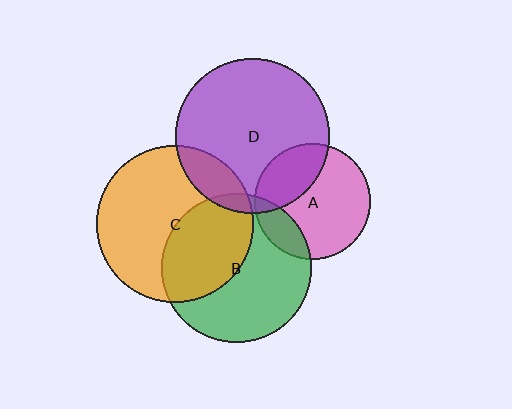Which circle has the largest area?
Circle C (orange).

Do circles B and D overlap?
Yes.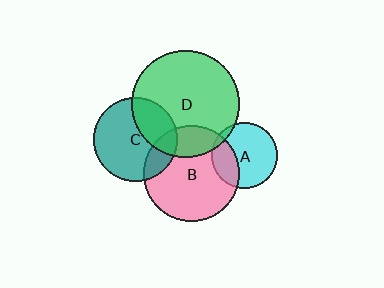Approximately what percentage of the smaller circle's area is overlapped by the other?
Approximately 30%.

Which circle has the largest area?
Circle D (green).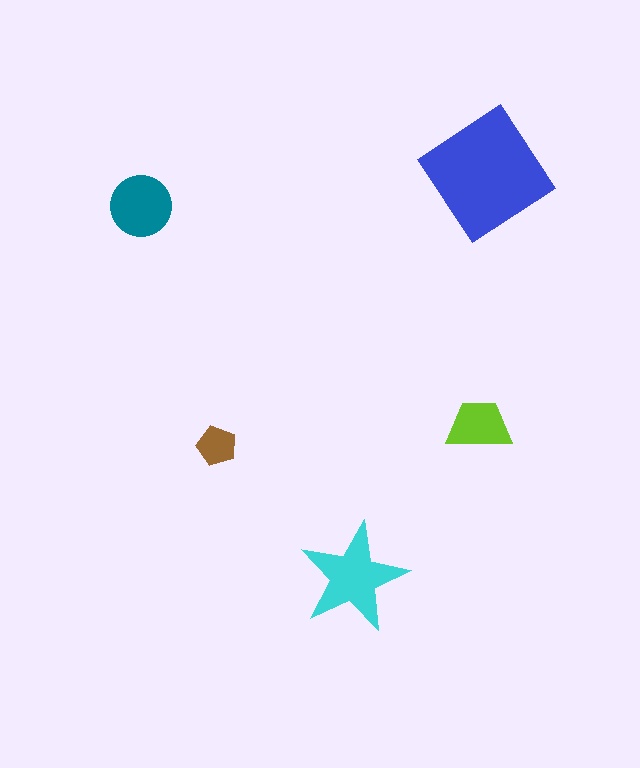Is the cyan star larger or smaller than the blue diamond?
Smaller.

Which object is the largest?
The blue diamond.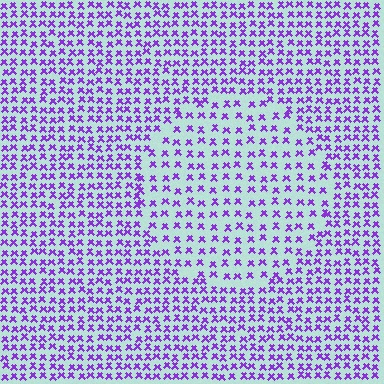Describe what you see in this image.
The image contains small purple elements arranged at two different densities. A circle-shaped region is visible where the elements are less densely packed than the surrounding area.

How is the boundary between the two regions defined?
The boundary is defined by a change in element density (approximately 1.7x ratio). All elements are the same color, size, and shape.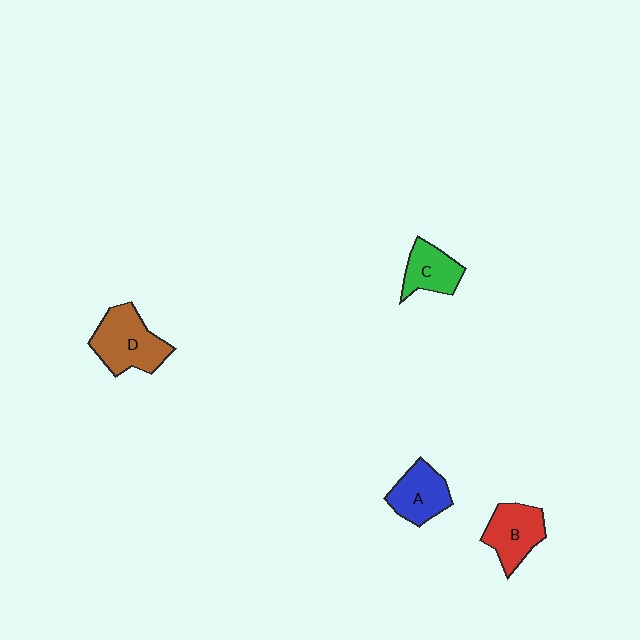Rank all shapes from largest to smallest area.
From largest to smallest: D (brown), B (red), A (blue), C (green).